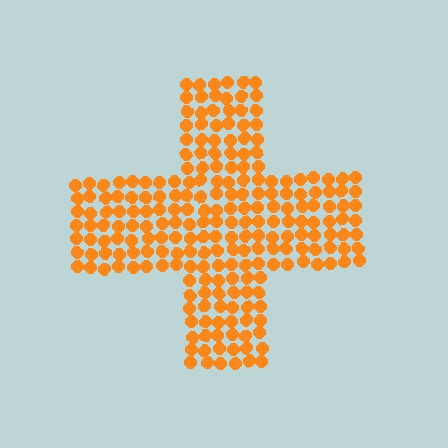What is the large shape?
The large shape is a cross.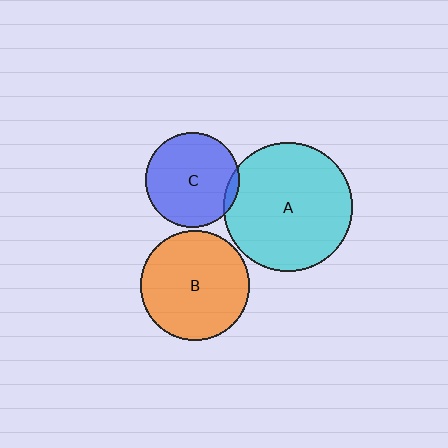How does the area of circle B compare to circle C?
Approximately 1.4 times.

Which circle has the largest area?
Circle A (cyan).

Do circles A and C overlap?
Yes.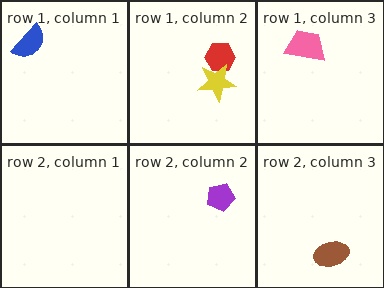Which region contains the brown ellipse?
The row 2, column 3 region.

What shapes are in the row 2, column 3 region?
The brown ellipse.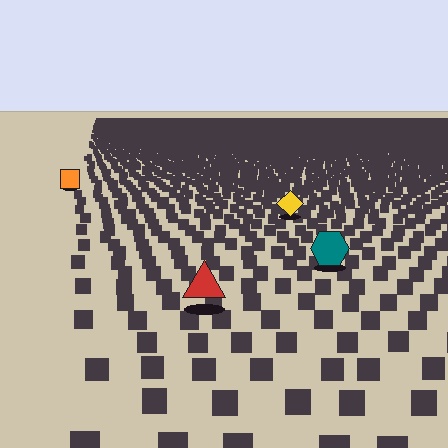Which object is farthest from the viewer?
The orange square is farthest from the viewer. It appears smaller and the ground texture around it is denser.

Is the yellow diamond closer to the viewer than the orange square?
Yes. The yellow diamond is closer — you can tell from the texture gradient: the ground texture is coarser near it.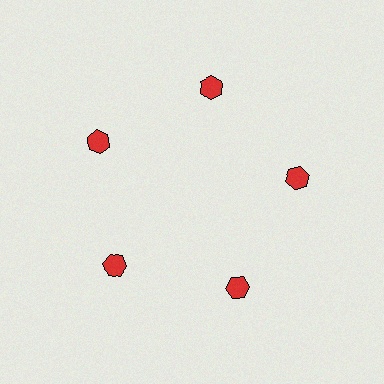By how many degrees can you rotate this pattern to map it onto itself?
The pattern maps onto itself every 72 degrees of rotation.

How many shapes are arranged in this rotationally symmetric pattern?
There are 5 shapes, arranged in 5 groups of 1.